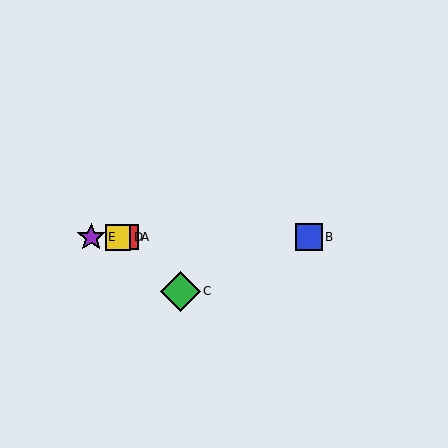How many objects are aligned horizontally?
4 objects (A, B, D, E) are aligned horizontally.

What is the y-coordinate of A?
Object A is at y≈237.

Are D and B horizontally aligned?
Yes, both are at y≈237.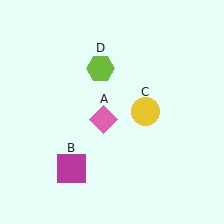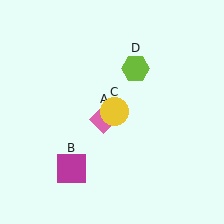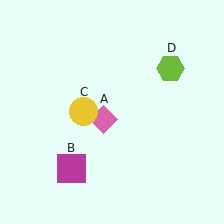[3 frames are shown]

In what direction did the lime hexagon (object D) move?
The lime hexagon (object D) moved right.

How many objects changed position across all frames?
2 objects changed position: yellow circle (object C), lime hexagon (object D).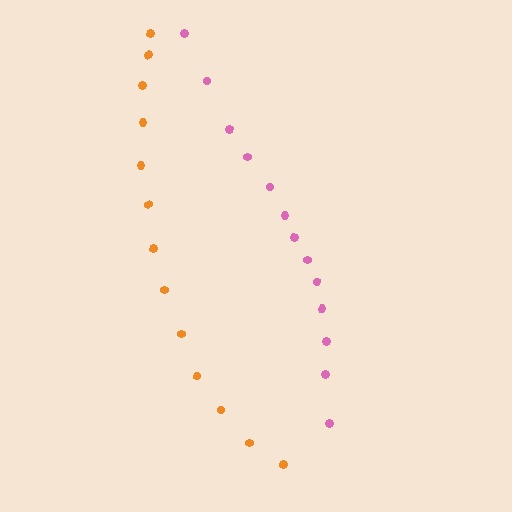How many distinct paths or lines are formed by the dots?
There are 2 distinct paths.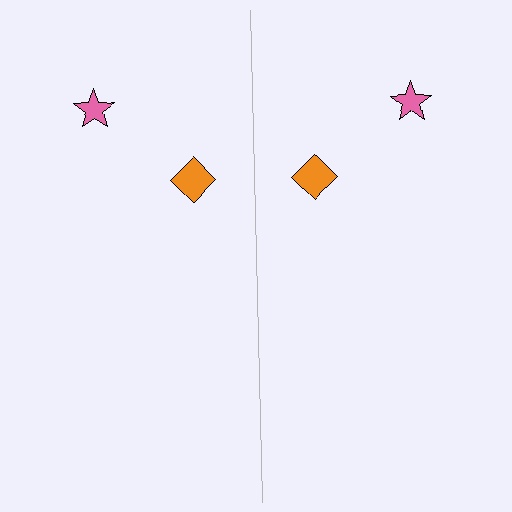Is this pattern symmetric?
Yes, this pattern has bilateral (reflection) symmetry.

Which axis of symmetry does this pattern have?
The pattern has a vertical axis of symmetry running through the center of the image.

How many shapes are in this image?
There are 4 shapes in this image.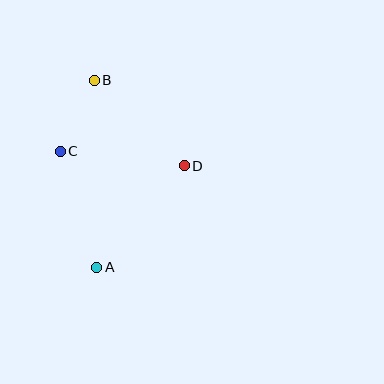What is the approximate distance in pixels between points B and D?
The distance between B and D is approximately 124 pixels.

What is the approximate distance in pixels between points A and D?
The distance between A and D is approximately 134 pixels.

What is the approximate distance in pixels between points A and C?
The distance between A and C is approximately 121 pixels.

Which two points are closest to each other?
Points B and C are closest to each other.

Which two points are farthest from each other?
Points A and B are farthest from each other.